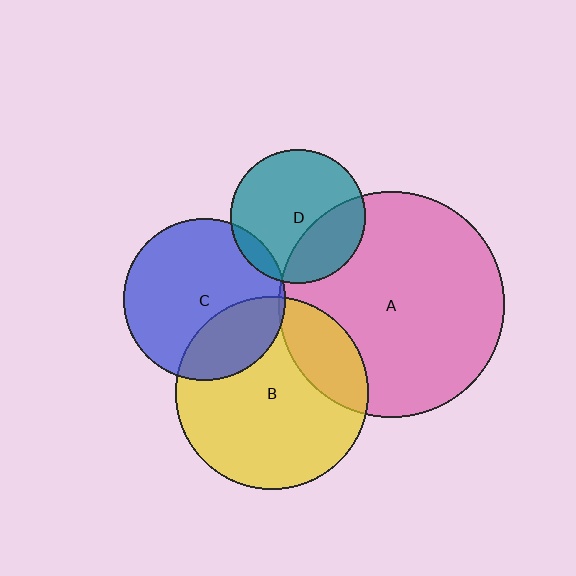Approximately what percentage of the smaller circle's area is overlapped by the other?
Approximately 20%.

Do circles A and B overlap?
Yes.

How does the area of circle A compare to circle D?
Approximately 2.8 times.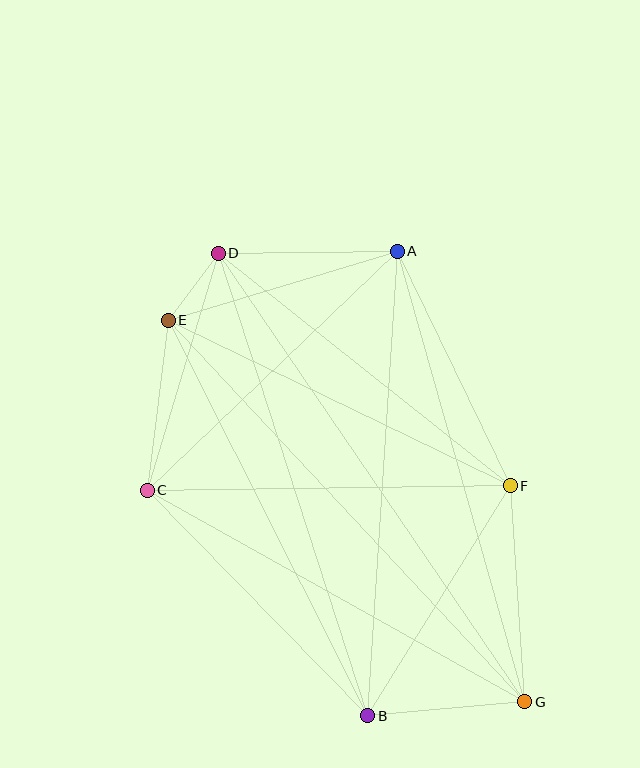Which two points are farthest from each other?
Points D and G are farthest from each other.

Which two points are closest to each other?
Points D and E are closest to each other.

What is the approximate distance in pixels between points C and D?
The distance between C and D is approximately 247 pixels.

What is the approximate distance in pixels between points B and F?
The distance between B and F is approximately 270 pixels.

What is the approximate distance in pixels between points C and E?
The distance between C and E is approximately 171 pixels.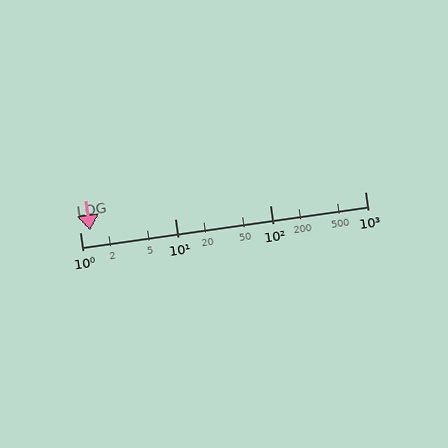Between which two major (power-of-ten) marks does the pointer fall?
The pointer is between 1 and 10.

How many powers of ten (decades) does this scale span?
The scale spans 3 decades, from 1 to 1000.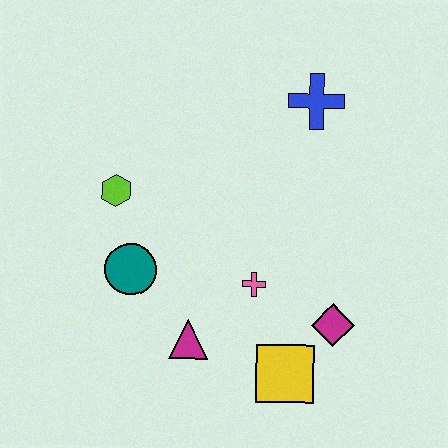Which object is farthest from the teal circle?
The blue cross is farthest from the teal circle.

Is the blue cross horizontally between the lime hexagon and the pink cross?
No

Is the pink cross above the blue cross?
No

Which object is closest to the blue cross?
The pink cross is closest to the blue cross.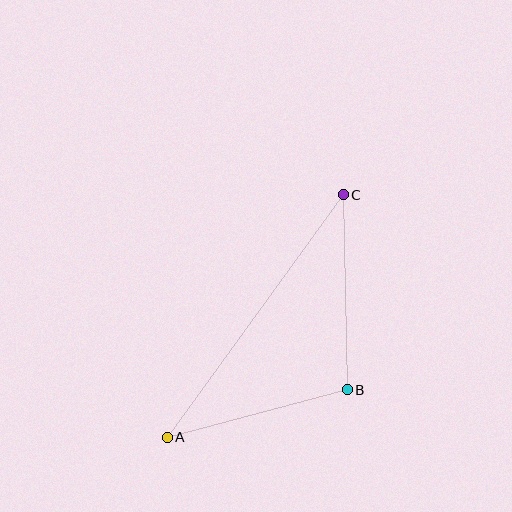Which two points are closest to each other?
Points A and B are closest to each other.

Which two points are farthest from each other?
Points A and C are farthest from each other.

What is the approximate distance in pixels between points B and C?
The distance between B and C is approximately 195 pixels.